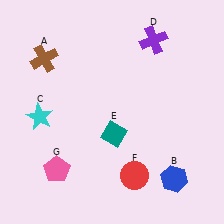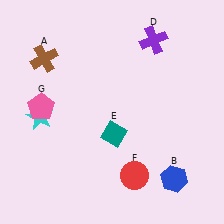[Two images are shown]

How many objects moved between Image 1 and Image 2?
1 object moved between the two images.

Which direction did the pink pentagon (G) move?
The pink pentagon (G) moved up.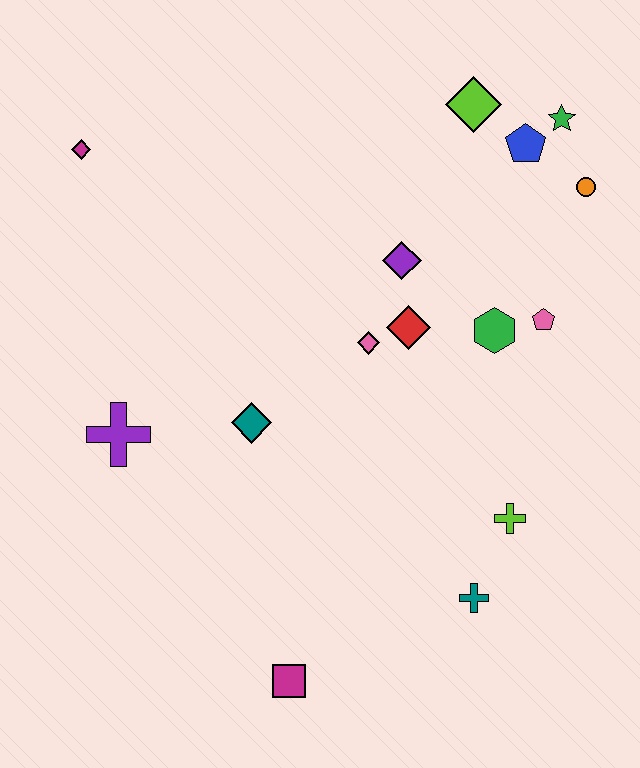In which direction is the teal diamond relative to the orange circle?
The teal diamond is to the left of the orange circle.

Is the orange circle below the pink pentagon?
No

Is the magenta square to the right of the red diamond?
No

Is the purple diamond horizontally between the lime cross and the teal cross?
No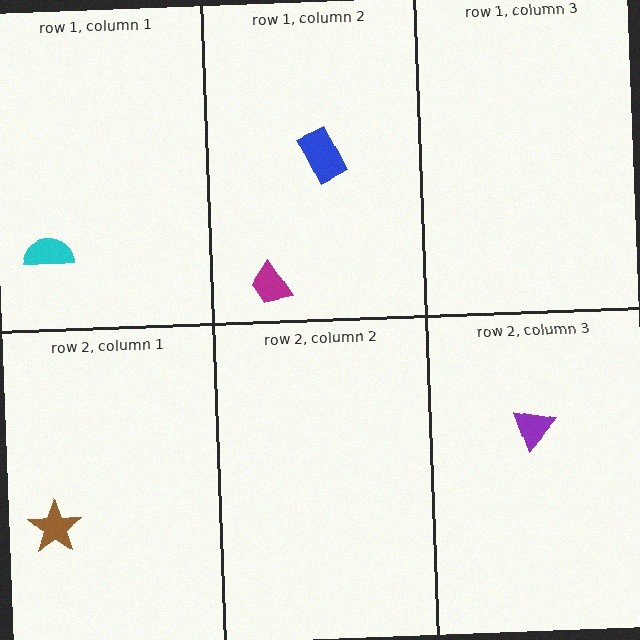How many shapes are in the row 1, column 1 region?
1.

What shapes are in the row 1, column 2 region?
The blue rectangle, the magenta trapezoid.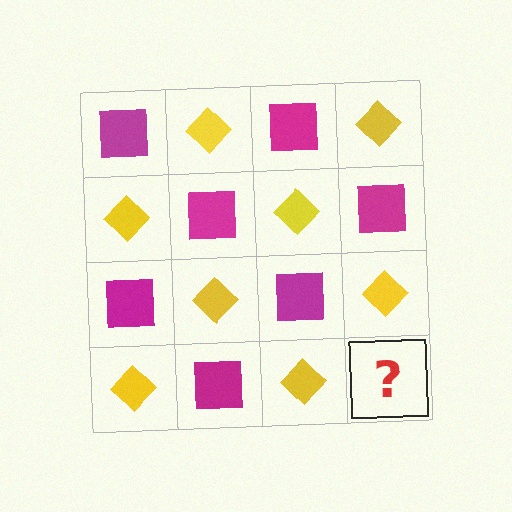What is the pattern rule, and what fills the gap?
The rule is that it alternates magenta square and yellow diamond in a checkerboard pattern. The gap should be filled with a magenta square.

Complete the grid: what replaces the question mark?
The question mark should be replaced with a magenta square.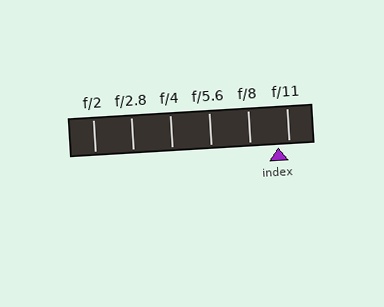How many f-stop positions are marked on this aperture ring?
There are 6 f-stop positions marked.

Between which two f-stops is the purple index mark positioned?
The index mark is between f/8 and f/11.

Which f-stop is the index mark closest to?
The index mark is closest to f/11.